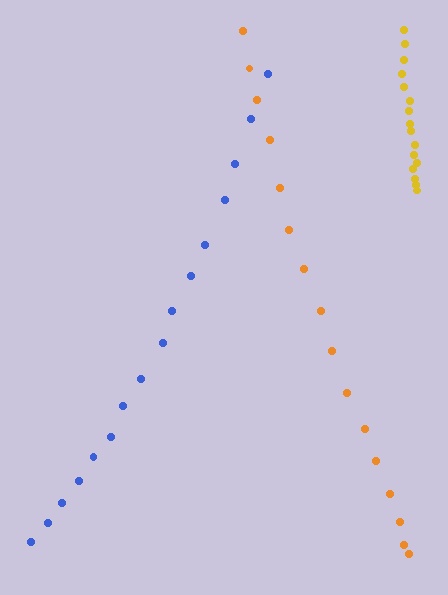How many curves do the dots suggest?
There are 3 distinct paths.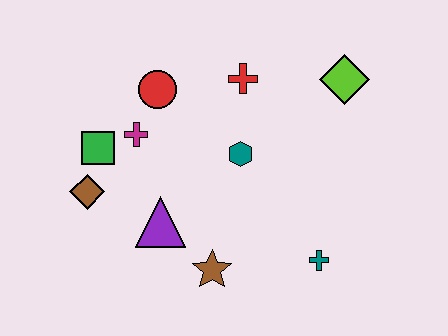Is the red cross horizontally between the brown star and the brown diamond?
No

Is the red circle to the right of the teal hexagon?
No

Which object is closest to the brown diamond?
The green square is closest to the brown diamond.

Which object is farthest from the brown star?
The lime diamond is farthest from the brown star.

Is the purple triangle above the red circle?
No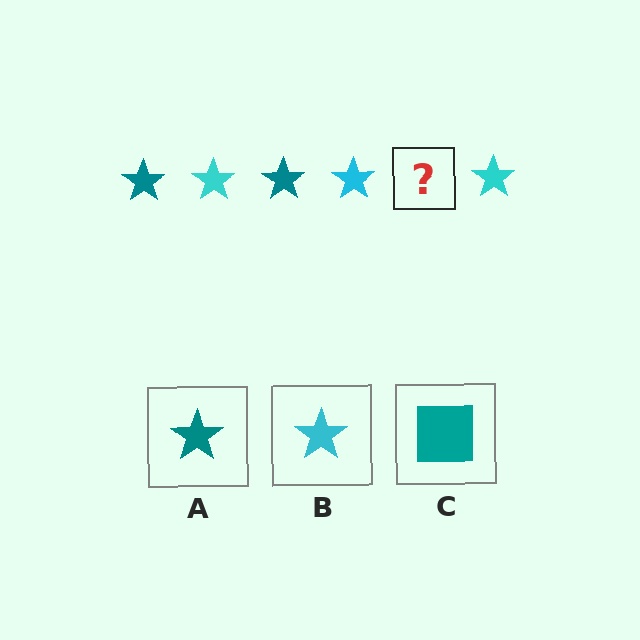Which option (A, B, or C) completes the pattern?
A.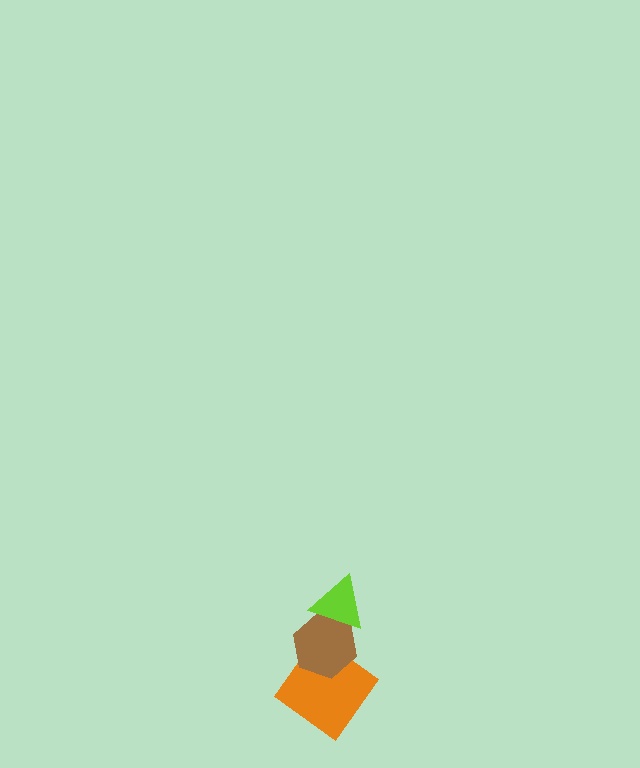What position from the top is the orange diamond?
The orange diamond is 3rd from the top.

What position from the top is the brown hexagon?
The brown hexagon is 2nd from the top.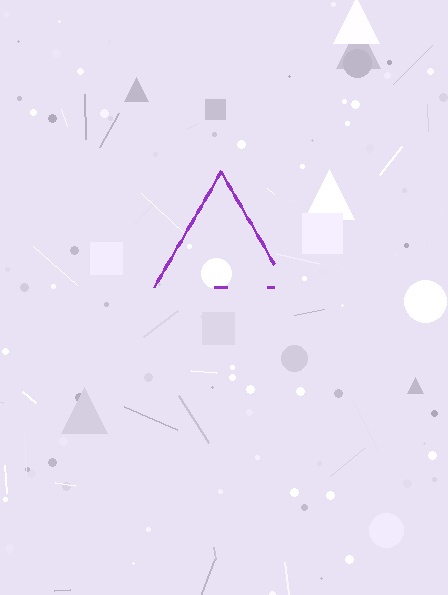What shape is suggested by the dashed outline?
The dashed outline suggests a triangle.